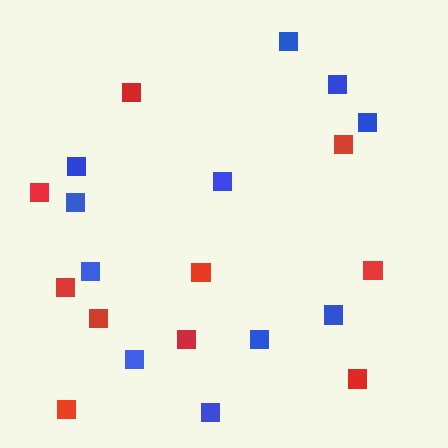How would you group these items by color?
There are 2 groups: one group of blue squares (11) and one group of red squares (10).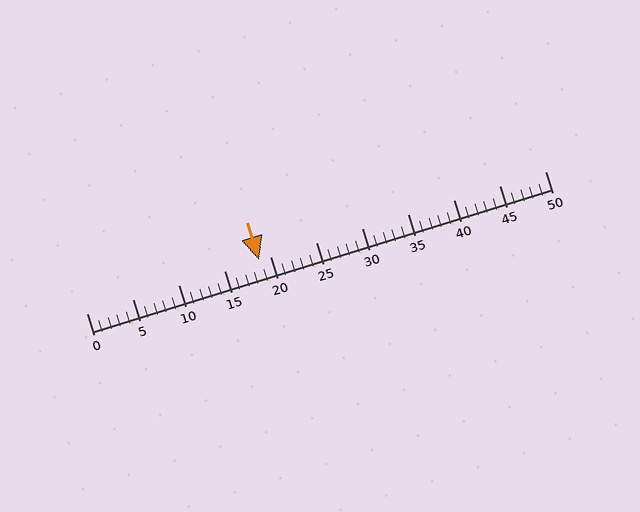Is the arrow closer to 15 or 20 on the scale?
The arrow is closer to 20.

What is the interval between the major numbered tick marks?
The major tick marks are spaced 5 units apart.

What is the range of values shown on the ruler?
The ruler shows values from 0 to 50.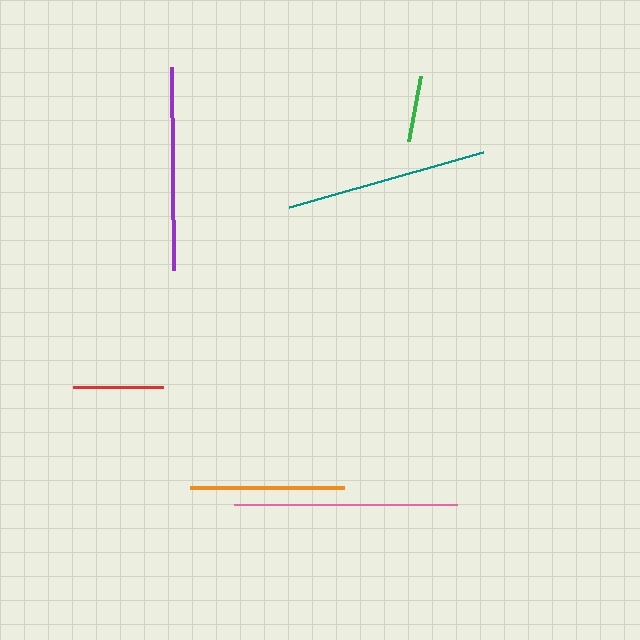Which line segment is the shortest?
The green line is the shortest at approximately 66 pixels.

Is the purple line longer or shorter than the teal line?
The purple line is longer than the teal line.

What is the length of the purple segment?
The purple segment is approximately 203 pixels long.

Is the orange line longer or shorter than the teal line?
The teal line is longer than the orange line.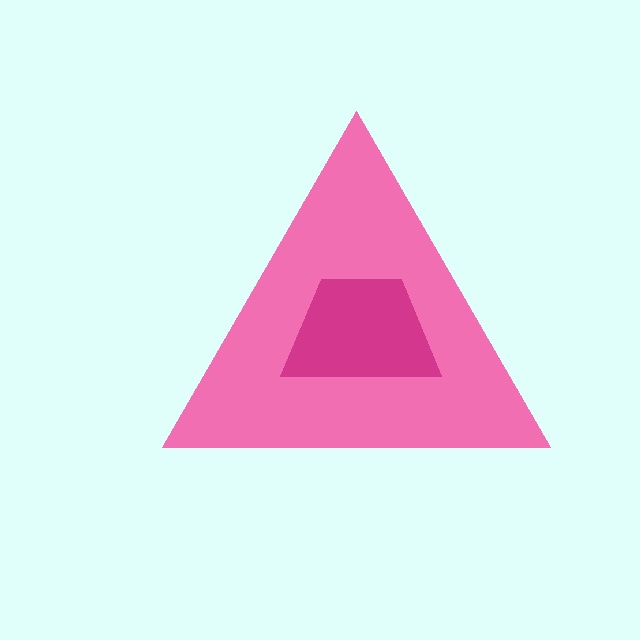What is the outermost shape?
The pink triangle.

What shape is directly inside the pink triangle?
The magenta trapezoid.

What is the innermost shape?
The magenta trapezoid.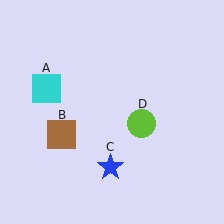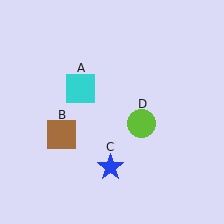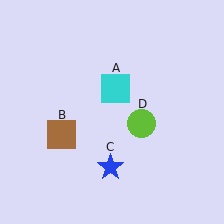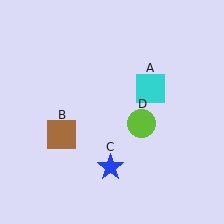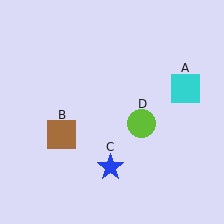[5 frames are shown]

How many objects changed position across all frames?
1 object changed position: cyan square (object A).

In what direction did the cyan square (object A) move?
The cyan square (object A) moved right.